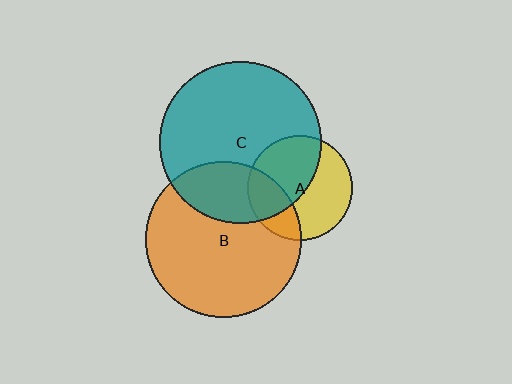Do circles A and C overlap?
Yes.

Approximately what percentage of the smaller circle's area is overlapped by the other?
Approximately 50%.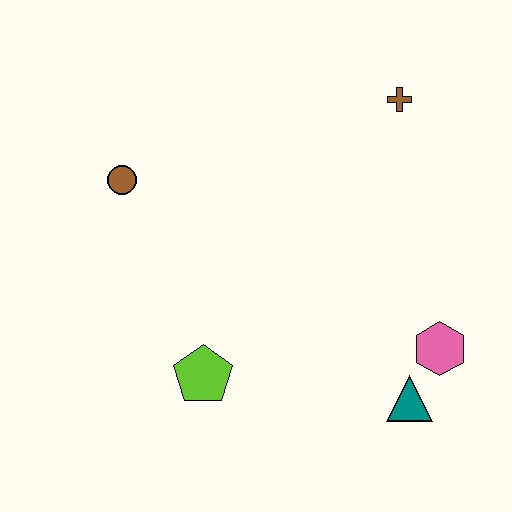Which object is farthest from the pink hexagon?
The brown circle is farthest from the pink hexagon.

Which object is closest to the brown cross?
The pink hexagon is closest to the brown cross.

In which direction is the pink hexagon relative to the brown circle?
The pink hexagon is to the right of the brown circle.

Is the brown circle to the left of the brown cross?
Yes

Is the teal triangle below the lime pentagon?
Yes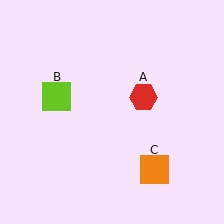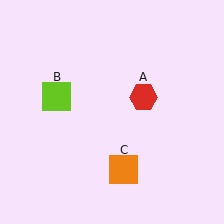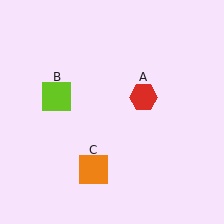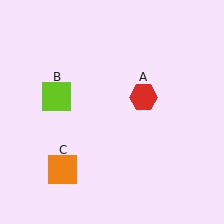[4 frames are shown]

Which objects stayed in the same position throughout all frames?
Red hexagon (object A) and lime square (object B) remained stationary.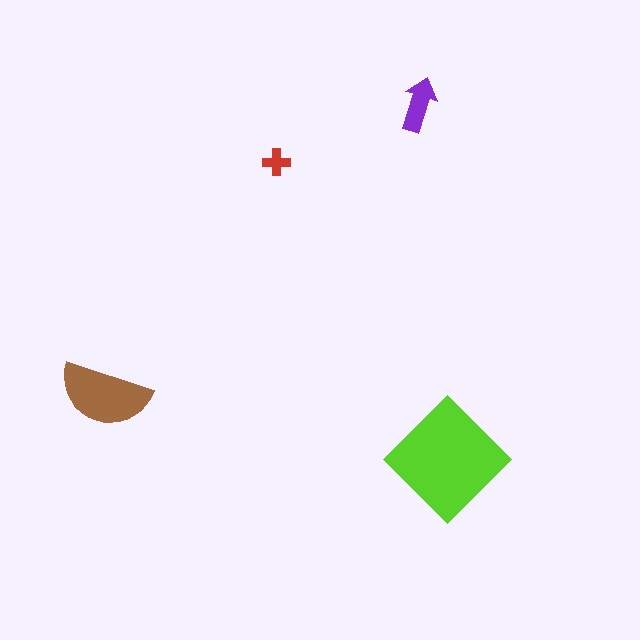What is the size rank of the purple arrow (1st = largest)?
3rd.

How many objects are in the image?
There are 4 objects in the image.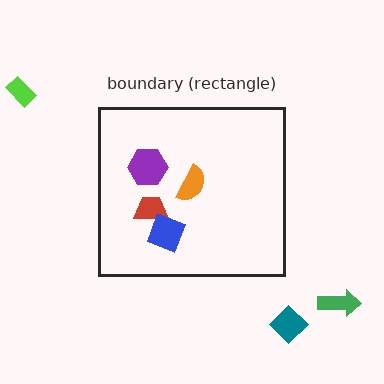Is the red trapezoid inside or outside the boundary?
Inside.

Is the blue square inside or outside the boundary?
Inside.